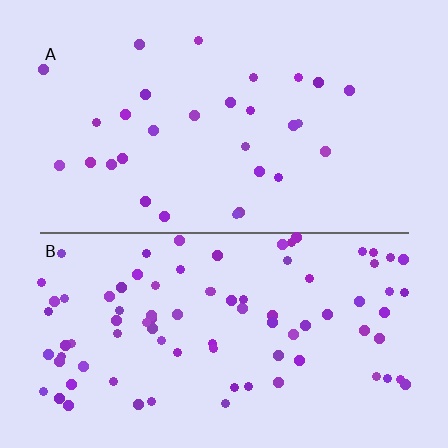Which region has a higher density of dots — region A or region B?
B (the bottom).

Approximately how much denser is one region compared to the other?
Approximately 2.9× — region B over region A.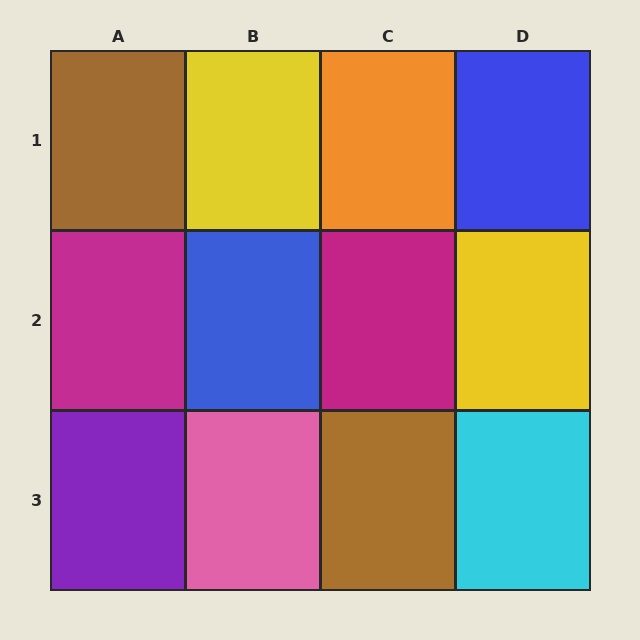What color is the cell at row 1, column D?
Blue.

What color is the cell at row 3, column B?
Pink.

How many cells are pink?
1 cell is pink.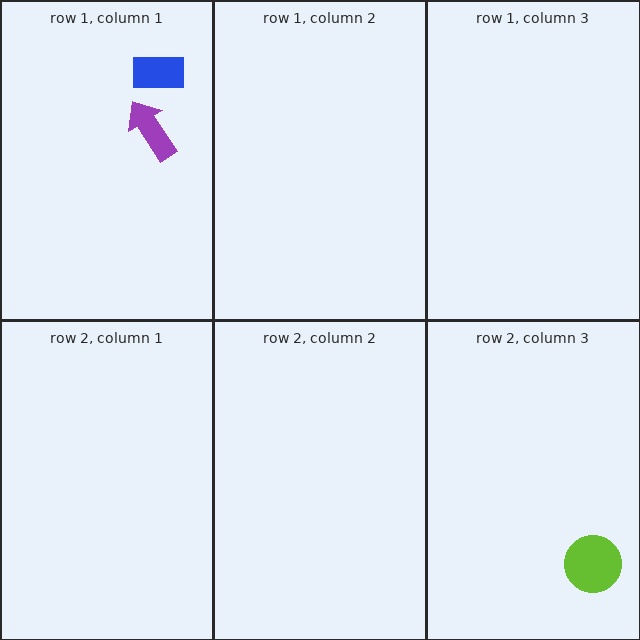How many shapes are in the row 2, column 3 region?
1.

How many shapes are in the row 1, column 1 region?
2.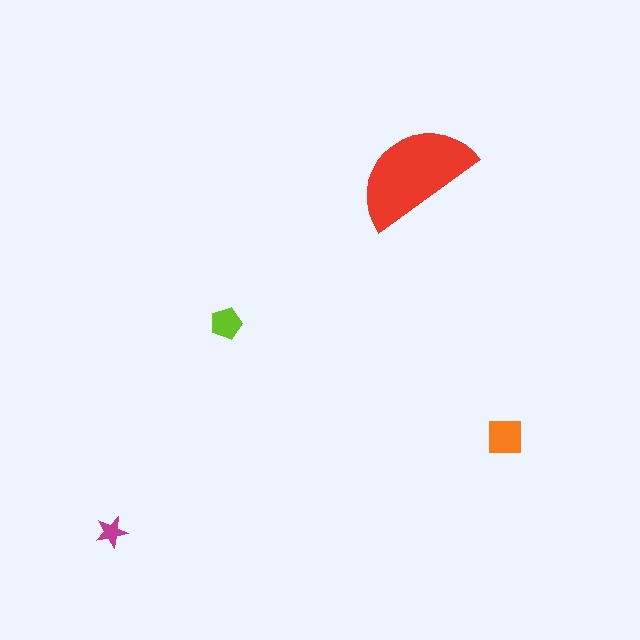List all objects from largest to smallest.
The red semicircle, the orange square, the lime pentagon, the magenta star.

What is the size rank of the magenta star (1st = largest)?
4th.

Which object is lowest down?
The magenta star is bottommost.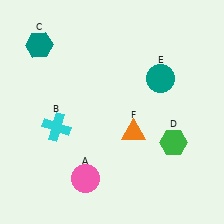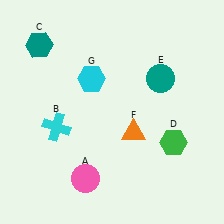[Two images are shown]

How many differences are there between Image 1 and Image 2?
There is 1 difference between the two images.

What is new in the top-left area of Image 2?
A cyan hexagon (G) was added in the top-left area of Image 2.